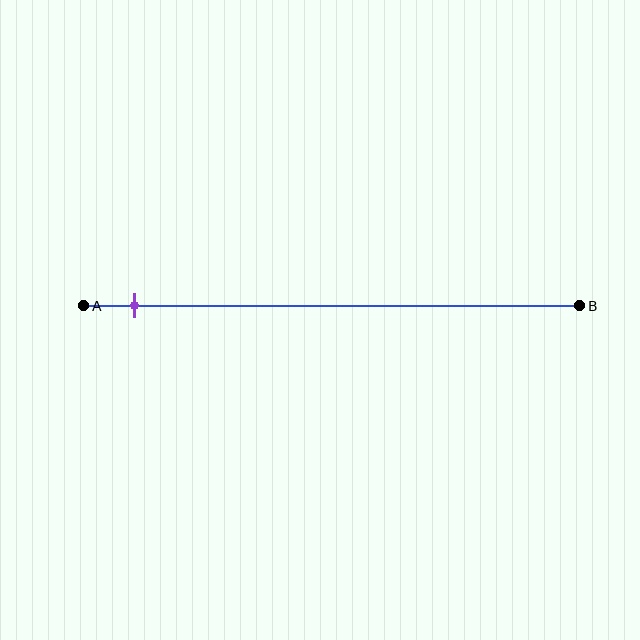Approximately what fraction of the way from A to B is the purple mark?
The purple mark is approximately 10% of the way from A to B.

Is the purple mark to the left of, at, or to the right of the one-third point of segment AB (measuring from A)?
The purple mark is to the left of the one-third point of segment AB.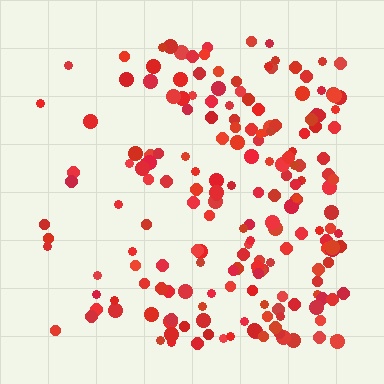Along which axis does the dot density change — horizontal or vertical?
Horizontal.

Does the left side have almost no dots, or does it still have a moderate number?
Still a moderate number, just noticeably fewer than the right.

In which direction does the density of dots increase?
From left to right, with the right side densest.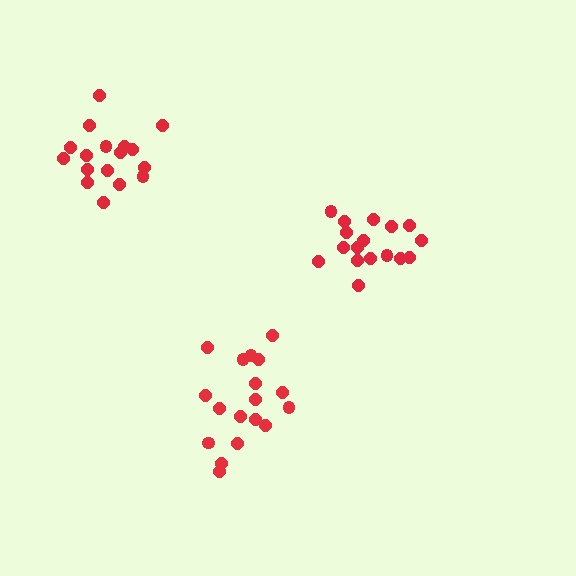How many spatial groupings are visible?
There are 3 spatial groupings.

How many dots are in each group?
Group 1: 17 dots, Group 2: 17 dots, Group 3: 18 dots (52 total).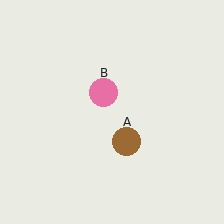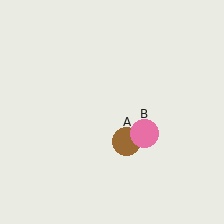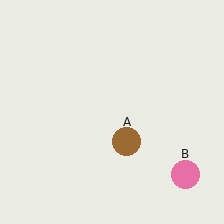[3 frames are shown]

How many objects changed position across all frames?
1 object changed position: pink circle (object B).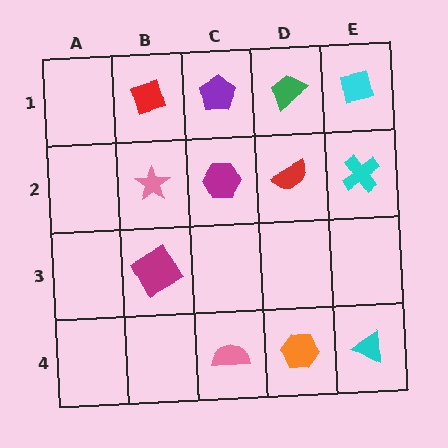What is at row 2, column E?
A cyan cross.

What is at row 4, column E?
A cyan triangle.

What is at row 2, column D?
A red semicircle.